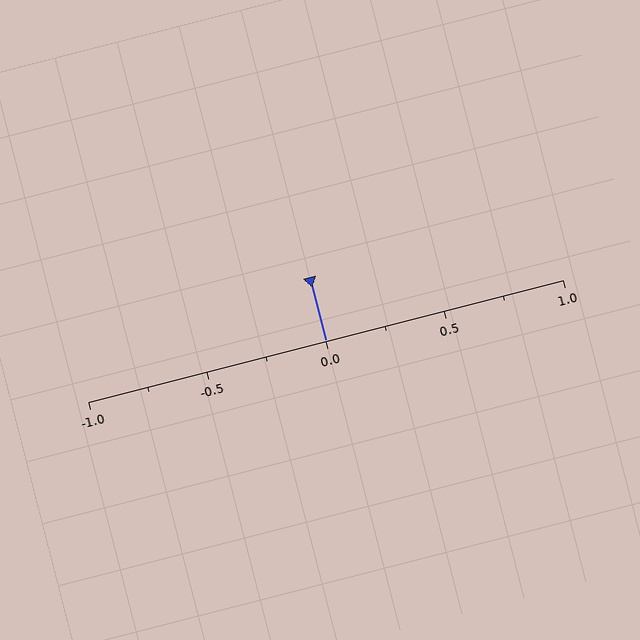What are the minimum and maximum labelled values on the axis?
The axis runs from -1.0 to 1.0.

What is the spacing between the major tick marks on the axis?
The major ticks are spaced 0.5 apart.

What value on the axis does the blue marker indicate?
The marker indicates approximately 0.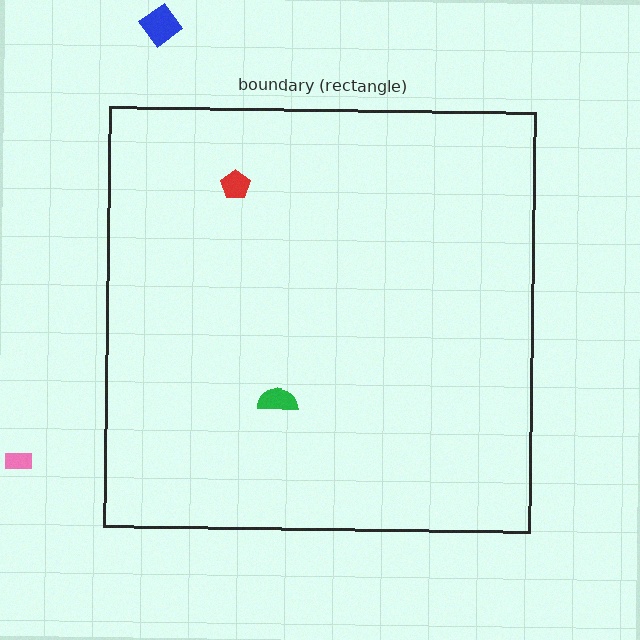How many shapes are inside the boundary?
2 inside, 2 outside.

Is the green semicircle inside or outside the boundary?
Inside.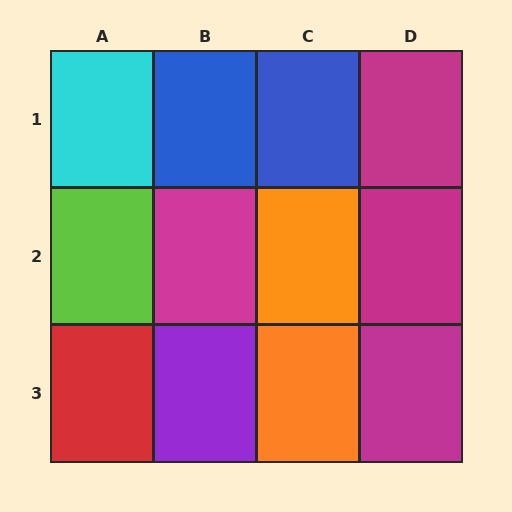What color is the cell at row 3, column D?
Magenta.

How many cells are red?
1 cell is red.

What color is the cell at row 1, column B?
Blue.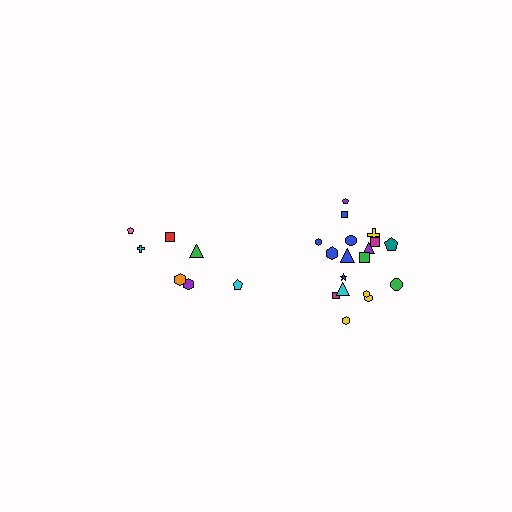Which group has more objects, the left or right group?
The right group.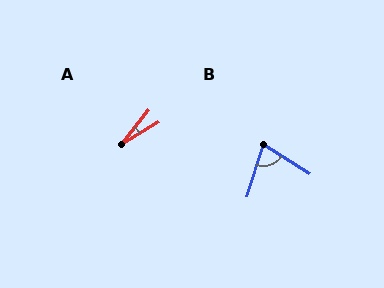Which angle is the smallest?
A, at approximately 21 degrees.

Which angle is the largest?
B, at approximately 75 degrees.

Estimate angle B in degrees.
Approximately 75 degrees.